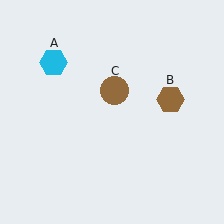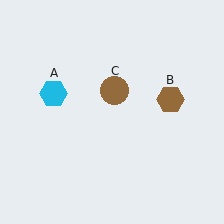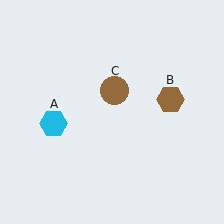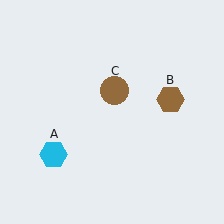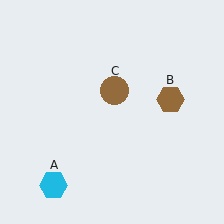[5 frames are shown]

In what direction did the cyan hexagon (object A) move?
The cyan hexagon (object A) moved down.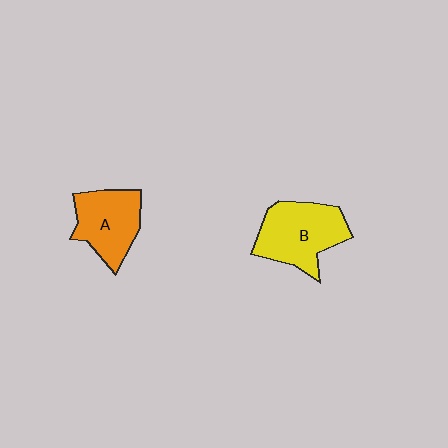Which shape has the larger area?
Shape B (yellow).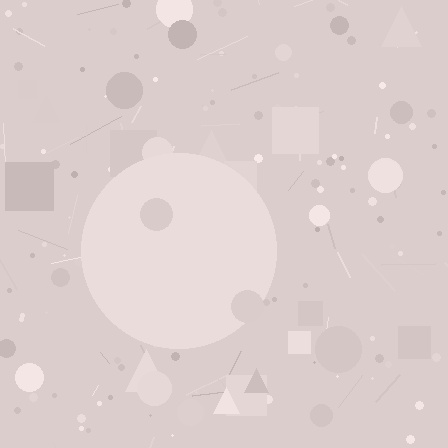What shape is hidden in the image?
A circle is hidden in the image.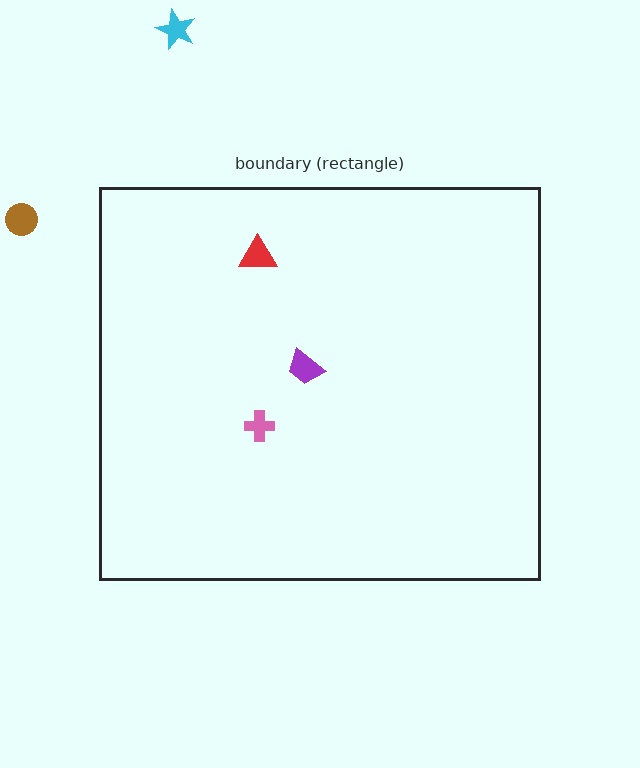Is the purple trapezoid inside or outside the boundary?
Inside.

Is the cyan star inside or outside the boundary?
Outside.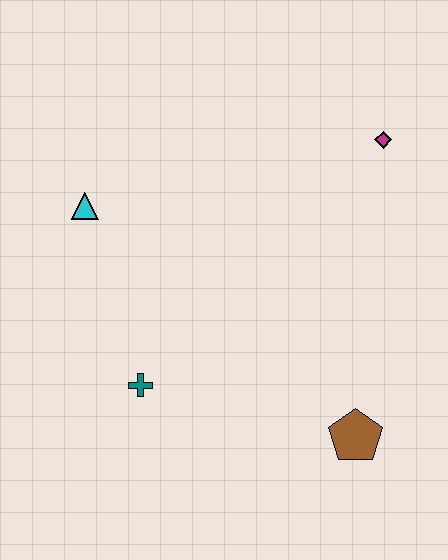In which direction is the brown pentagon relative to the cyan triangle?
The brown pentagon is to the right of the cyan triangle.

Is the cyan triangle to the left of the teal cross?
Yes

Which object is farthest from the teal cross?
The magenta diamond is farthest from the teal cross.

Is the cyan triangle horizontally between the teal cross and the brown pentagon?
No